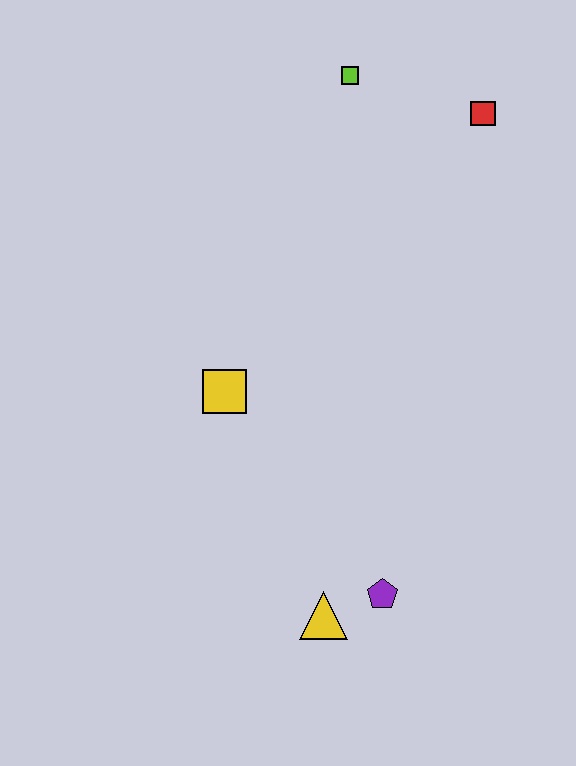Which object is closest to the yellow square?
The yellow triangle is closest to the yellow square.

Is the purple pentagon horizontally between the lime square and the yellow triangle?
No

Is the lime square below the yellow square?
No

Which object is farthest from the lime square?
The yellow triangle is farthest from the lime square.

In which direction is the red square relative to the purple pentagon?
The red square is above the purple pentagon.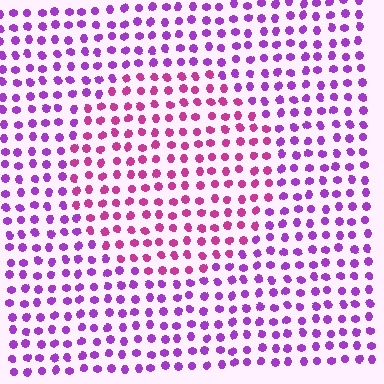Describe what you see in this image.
The image is filled with small purple elements in a uniform arrangement. A circle-shaped region is visible where the elements are tinted to a slightly different hue, forming a subtle color boundary.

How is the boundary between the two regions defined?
The boundary is defined purely by a slight shift in hue (about 36 degrees). Spacing, size, and orientation are identical on both sides.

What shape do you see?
I see a circle.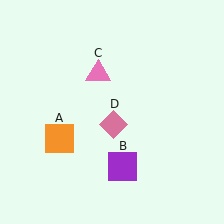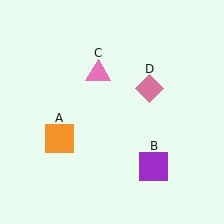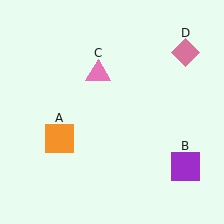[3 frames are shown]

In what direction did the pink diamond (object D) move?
The pink diamond (object D) moved up and to the right.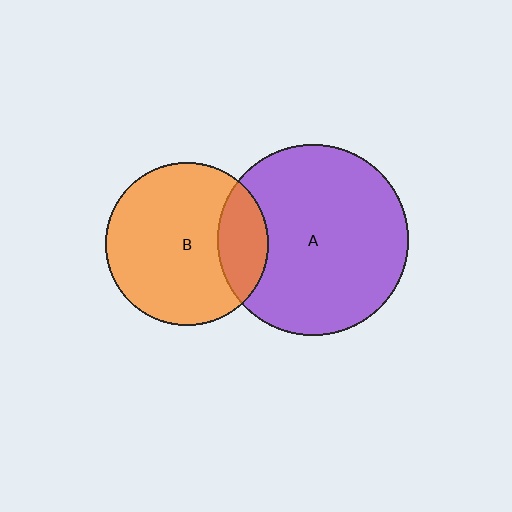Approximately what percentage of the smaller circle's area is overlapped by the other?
Approximately 20%.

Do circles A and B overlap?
Yes.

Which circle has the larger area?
Circle A (purple).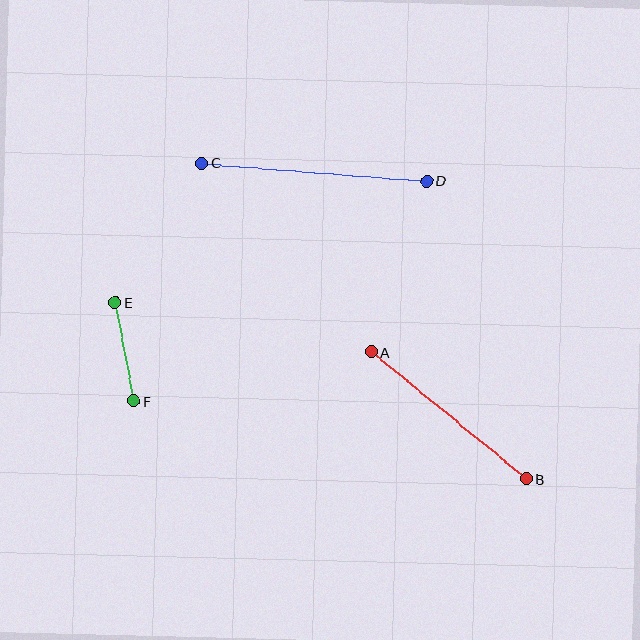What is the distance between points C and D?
The distance is approximately 226 pixels.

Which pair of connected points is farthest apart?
Points C and D are farthest apart.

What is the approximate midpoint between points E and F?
The midpoint is at approximately (124, 352) pixels.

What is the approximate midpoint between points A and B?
The midpoint is at approximately (449, 415) pixels.